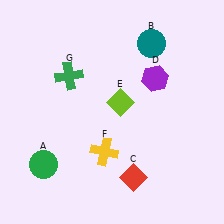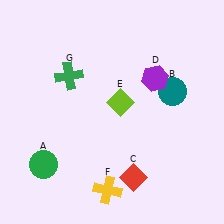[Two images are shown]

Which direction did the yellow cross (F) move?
The yellow cross (F) moved down.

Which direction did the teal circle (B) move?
The teal circle (B) moved down.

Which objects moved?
The objects that moved are: the teal circle (B), the yellow cross (F).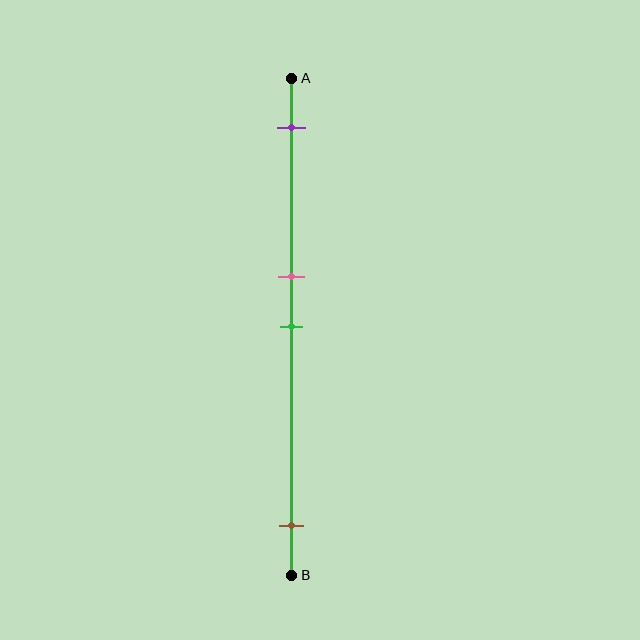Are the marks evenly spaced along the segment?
No, the marks are not evenly spaced.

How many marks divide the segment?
There are 4 marks dividing the segment.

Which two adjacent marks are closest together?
The pink and green marks are the closest adjacent pair.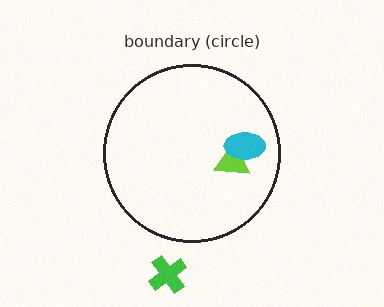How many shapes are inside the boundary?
2 inside, 1 outside.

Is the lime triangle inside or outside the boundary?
Inside.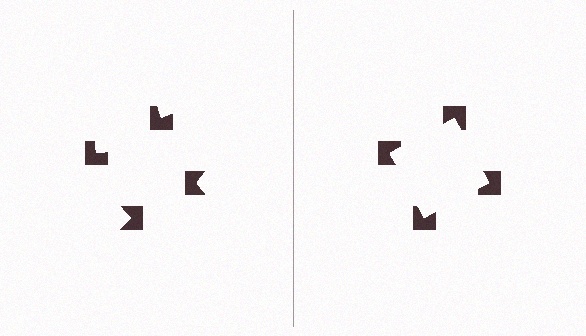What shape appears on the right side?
An illusory square.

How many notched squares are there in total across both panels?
8 — 4 on each side.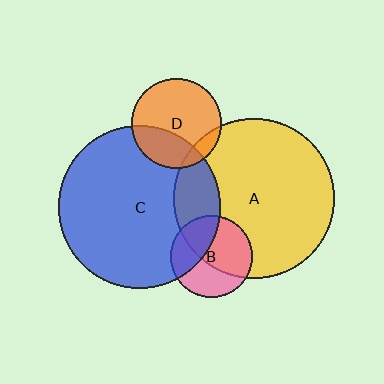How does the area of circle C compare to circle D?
Approximately 3.3 times.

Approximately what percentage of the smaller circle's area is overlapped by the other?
Approximately 10%.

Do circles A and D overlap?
Yes.